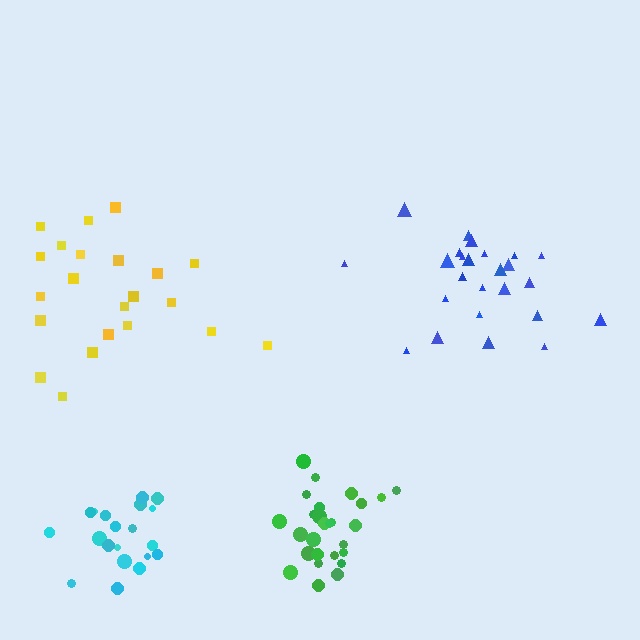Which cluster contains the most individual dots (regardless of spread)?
Green (28).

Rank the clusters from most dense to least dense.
green, cyan, blue, yellow.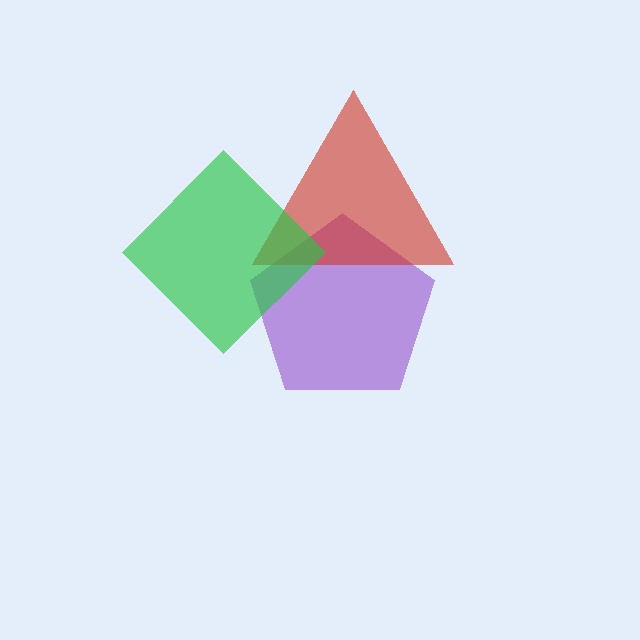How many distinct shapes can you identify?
There are 3 distinct shapes: a purple pentagon, a red triangle, a green diamond.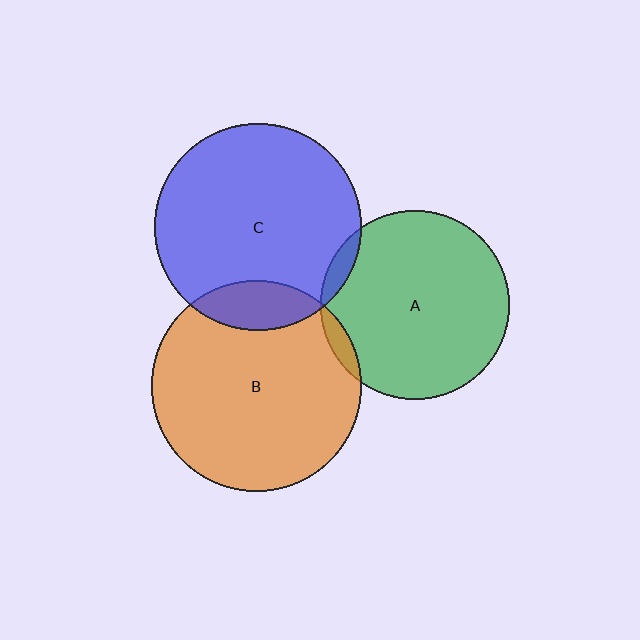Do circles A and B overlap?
Yes.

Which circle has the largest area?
Circle B (orange).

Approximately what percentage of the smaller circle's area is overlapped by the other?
Approximately 5%.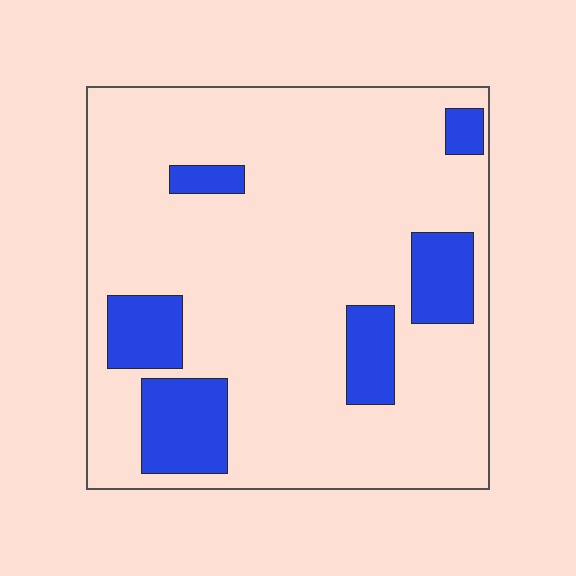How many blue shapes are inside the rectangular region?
6.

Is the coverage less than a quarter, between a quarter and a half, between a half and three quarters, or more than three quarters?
Less than a quarter.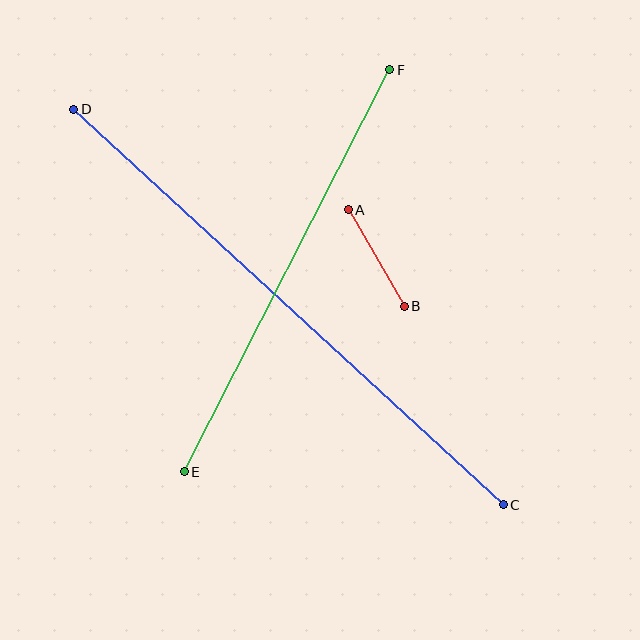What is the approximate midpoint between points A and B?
The midpoint is at approximately (376, 258) pixels.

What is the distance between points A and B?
The distance is approximately 112 pixels.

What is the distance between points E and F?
The distance is approximately 452 pixels.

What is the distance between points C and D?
The distance is approximately 584 pixels.